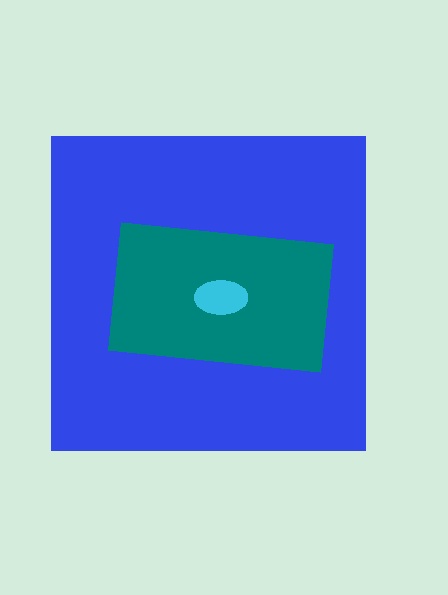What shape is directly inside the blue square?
The teal rectangle.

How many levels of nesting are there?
3.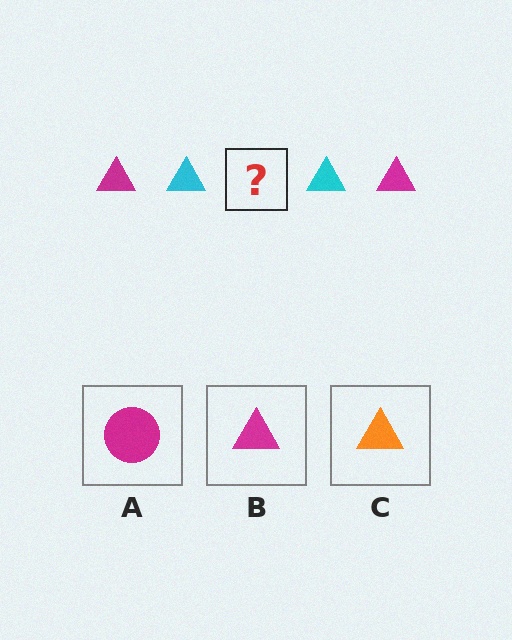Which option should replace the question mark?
Option B.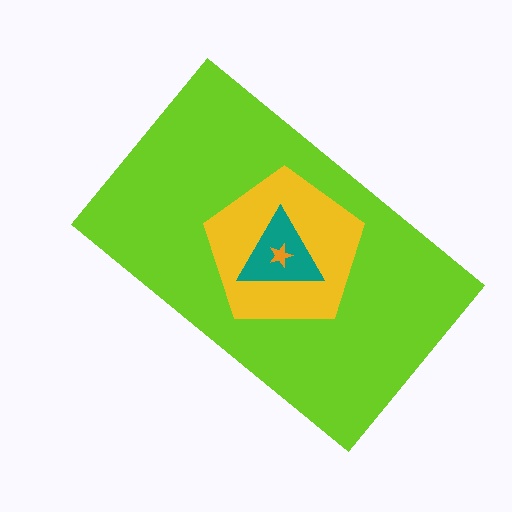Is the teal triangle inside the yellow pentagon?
Yes.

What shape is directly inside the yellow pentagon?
The teal triangle.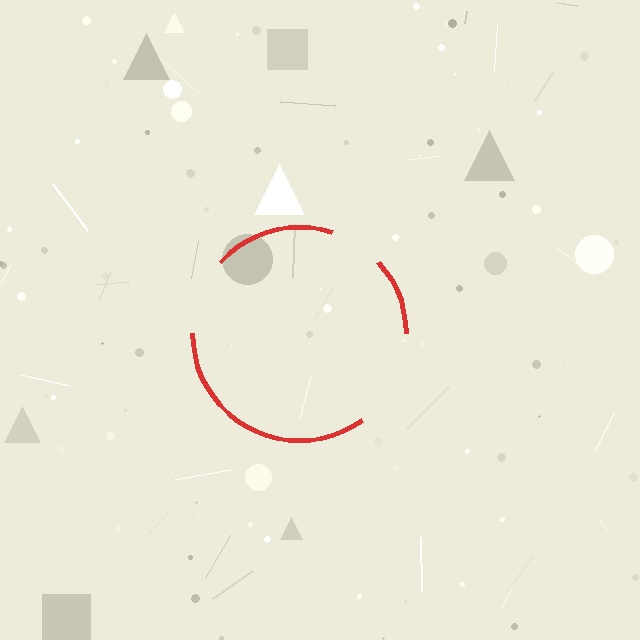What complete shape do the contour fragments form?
The contour fragments form a circle.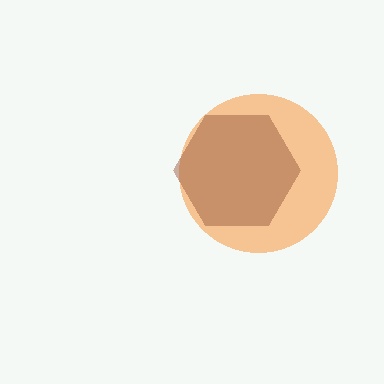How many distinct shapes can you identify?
There are 2 distinct shapes: an orange circle, a brown hexagon.